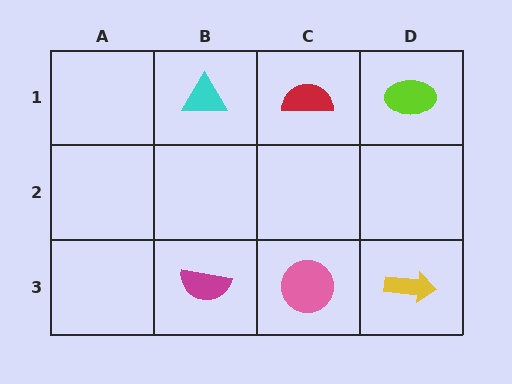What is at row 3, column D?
A yellow arrow.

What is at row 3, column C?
A pink circle.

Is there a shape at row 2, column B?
No, that cell is empty.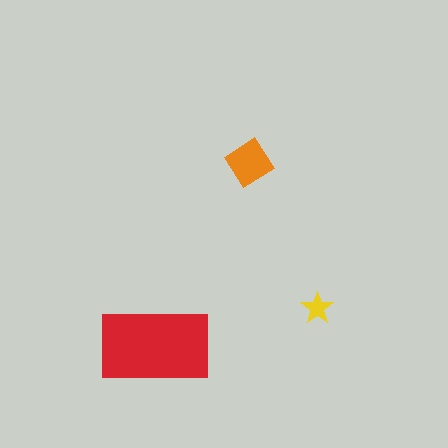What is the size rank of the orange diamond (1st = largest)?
2nd.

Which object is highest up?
The orange diamond is topmost.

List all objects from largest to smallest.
The red rectangle, the orange diamond, the yellow star.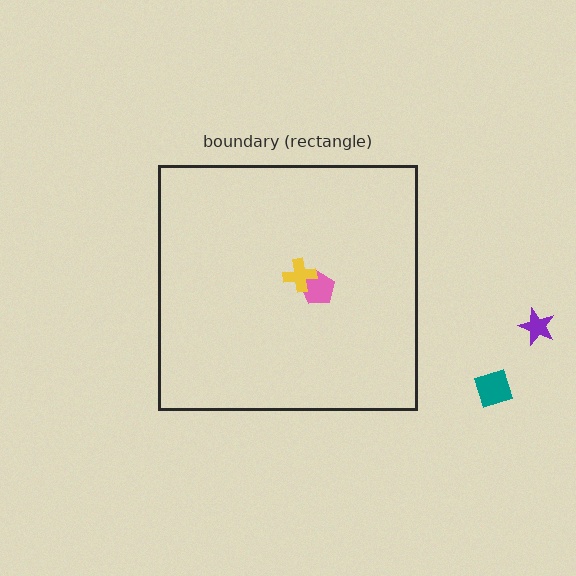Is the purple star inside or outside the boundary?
Outside.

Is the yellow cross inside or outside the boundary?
Inside.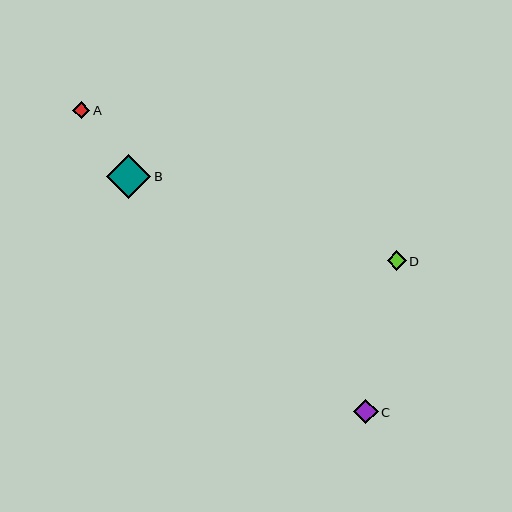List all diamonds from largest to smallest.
From largest to smallest: B, C, D, A.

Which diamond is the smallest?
Diamond A is the smallest with a size of approximately 17 pixels.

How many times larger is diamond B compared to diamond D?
Diamond B is approximately 2.3 times the size of diamond D.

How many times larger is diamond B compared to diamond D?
Diamond B is approximately 2.3 times the size of diamond D.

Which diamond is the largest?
Diamond B is the largest with a size of approximately 44 pixels.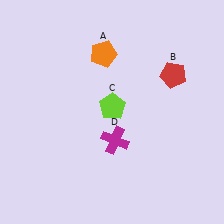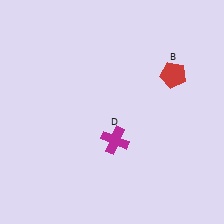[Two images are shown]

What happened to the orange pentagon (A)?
The orange pentagon (A) was removed in Image 2. It was in the top-left area of Image 1.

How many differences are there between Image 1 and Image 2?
There are 2 differences between the two images.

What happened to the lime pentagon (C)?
The lime pentagon (C) was removed in Image 2. It was in the top-right area of Image 1.